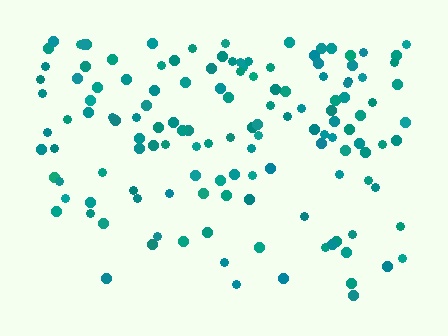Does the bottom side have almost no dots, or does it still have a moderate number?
Still a moderate number, just noticeably fewer than the top.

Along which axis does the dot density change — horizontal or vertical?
Vertical.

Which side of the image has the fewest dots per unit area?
The bottom.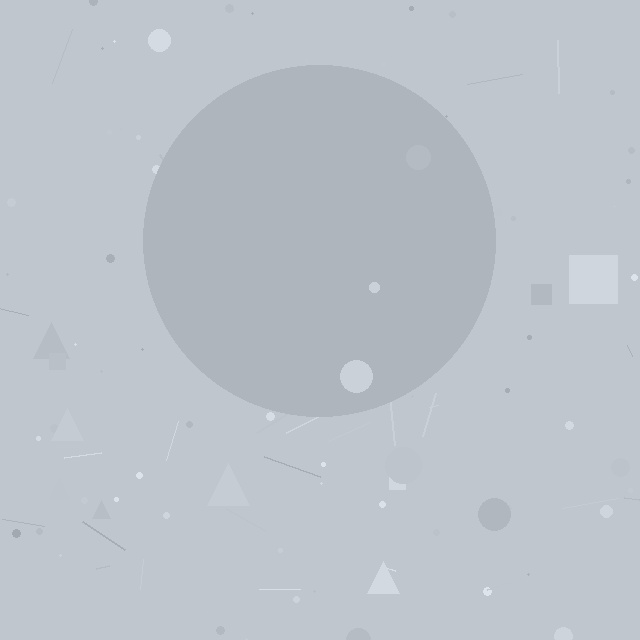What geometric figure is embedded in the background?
A circle is embedded in the background.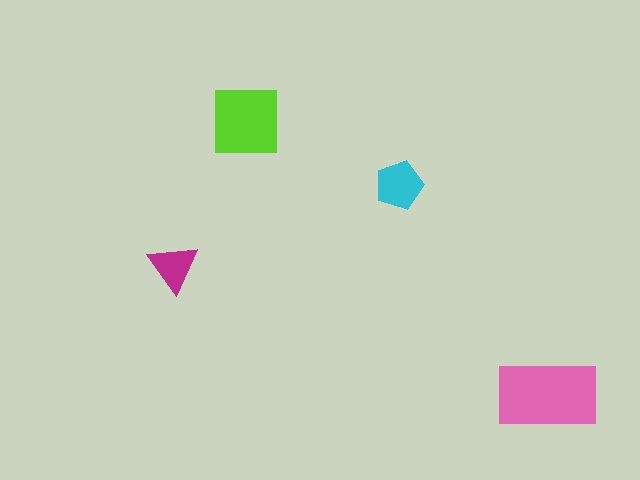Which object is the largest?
The pink rectangle.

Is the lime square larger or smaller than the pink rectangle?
Smaller.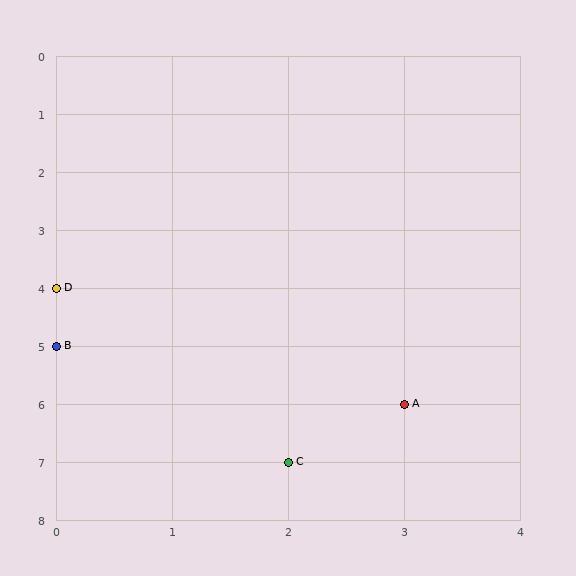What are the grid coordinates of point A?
Point A is at grid coordinates (3, 6).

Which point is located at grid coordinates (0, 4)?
Point D is at (0, 4).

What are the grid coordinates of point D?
Point D is at grid coordinates (0, 4).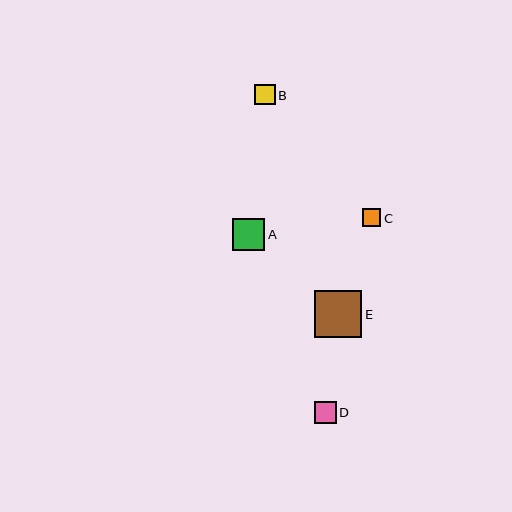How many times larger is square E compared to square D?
Square E is approximately 2.1 times the size of square D.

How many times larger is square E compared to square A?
Square E is approximately 1.5 times the size of square A.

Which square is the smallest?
Square C is the smallest with a size of approximately 18 pixels.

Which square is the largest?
Square E is the largest with a size of approximately 47 pixels.